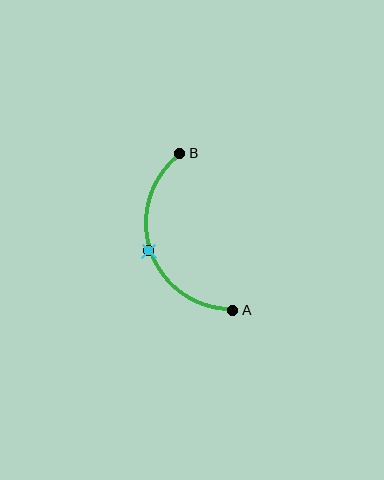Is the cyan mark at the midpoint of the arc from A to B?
Yes. The cyan mark lies on the arc at equal arc-length from both A and B — it is the arc midpoint.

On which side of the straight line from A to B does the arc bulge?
The arc bulges to the left of the straight line connecting A and B.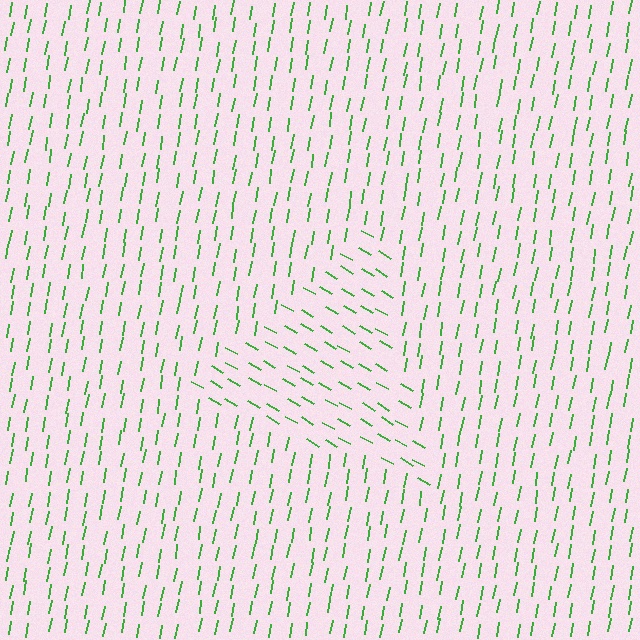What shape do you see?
I see a triangle.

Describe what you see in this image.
The image is filled with small green line segments. A triangle region in the image has lines oriented differently from the surrounding lines, creating a visible texture boundary.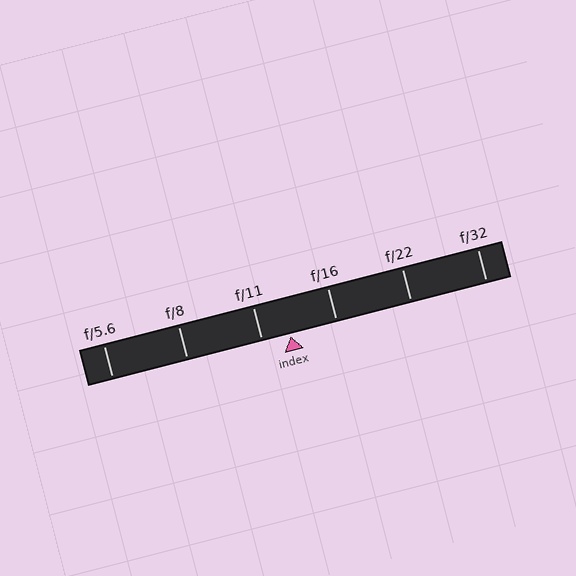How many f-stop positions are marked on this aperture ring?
There are 6 f-stop positions marked.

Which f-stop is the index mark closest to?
The index mark is closest to f/11.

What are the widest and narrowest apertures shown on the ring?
The widest aperture shown is f/5.6 and the narrowest is f/32.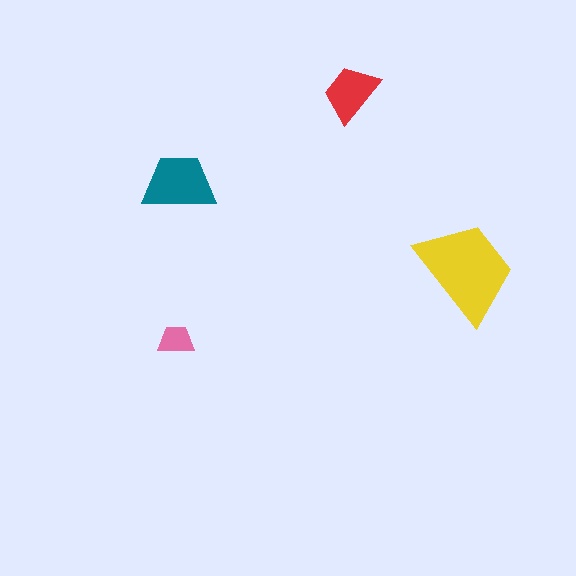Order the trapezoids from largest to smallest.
the yellow one, the teal one, the red one, the pink one.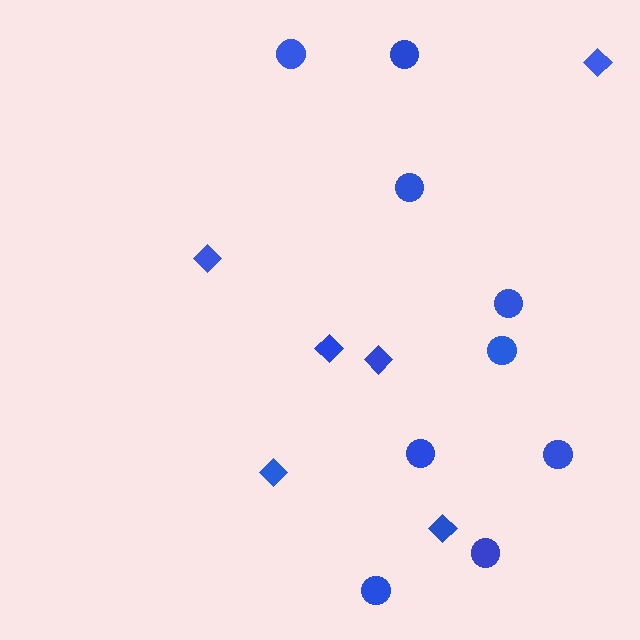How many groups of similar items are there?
There are 2 groups: one group of circles (9) and one group of diamonds (6).